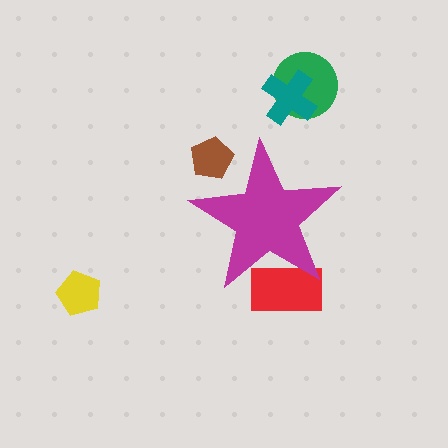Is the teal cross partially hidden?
No, the teal cross is fully visible.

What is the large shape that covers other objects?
A magenta star.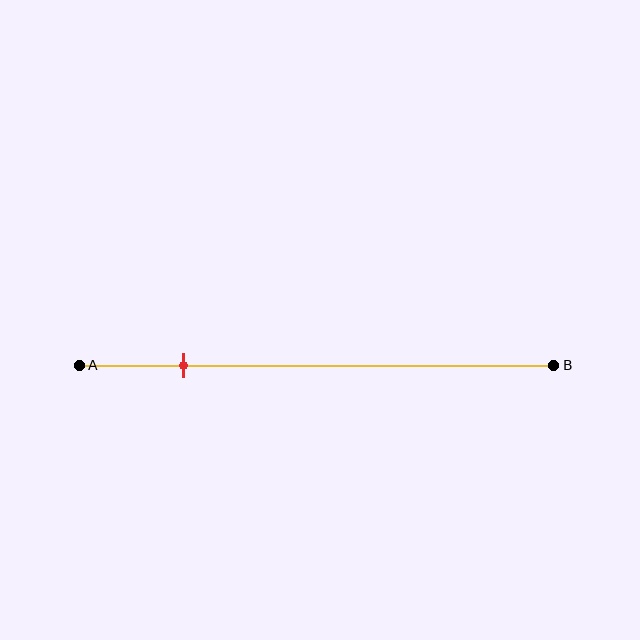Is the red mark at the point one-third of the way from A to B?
No, the mark is at about 20% from A, not at the 33% one-third point.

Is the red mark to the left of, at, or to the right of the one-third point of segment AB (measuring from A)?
The red mark is to the left of the one-third point of segment AB.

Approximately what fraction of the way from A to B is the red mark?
The red mark is approximately 20% of the way from A to B.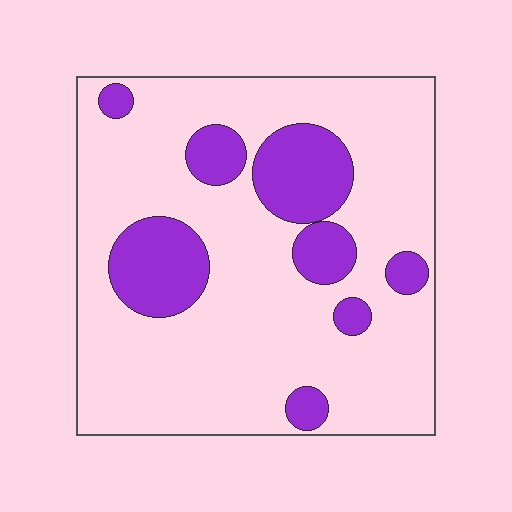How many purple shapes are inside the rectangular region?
8.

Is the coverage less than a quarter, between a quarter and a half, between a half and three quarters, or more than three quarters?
Less than a quarter.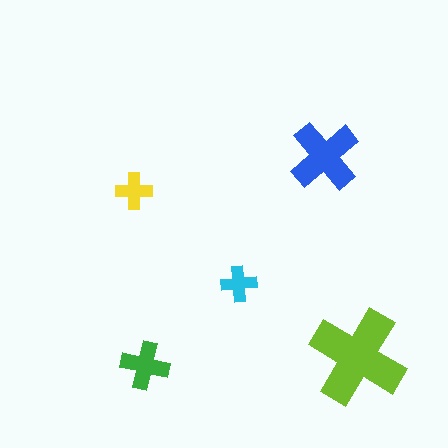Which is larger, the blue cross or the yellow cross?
The blue one.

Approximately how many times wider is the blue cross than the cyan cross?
About 2 times wider.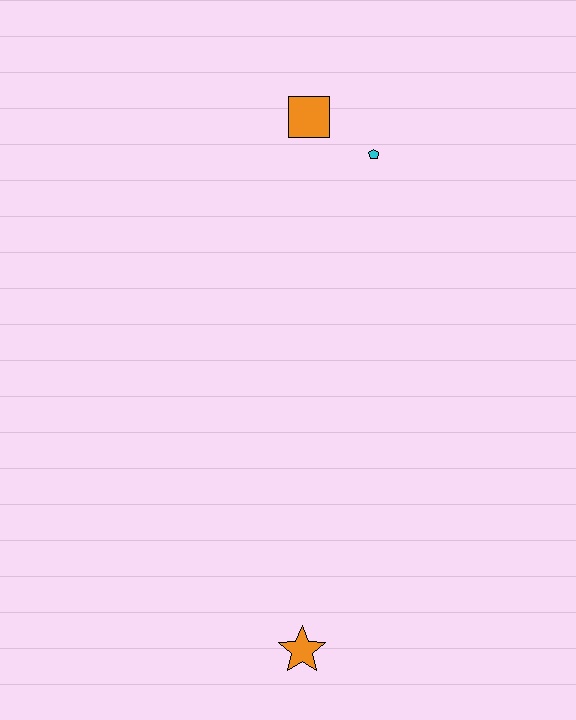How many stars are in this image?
There is 1 star.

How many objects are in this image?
There are 3 objects.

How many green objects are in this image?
There are no green objects.